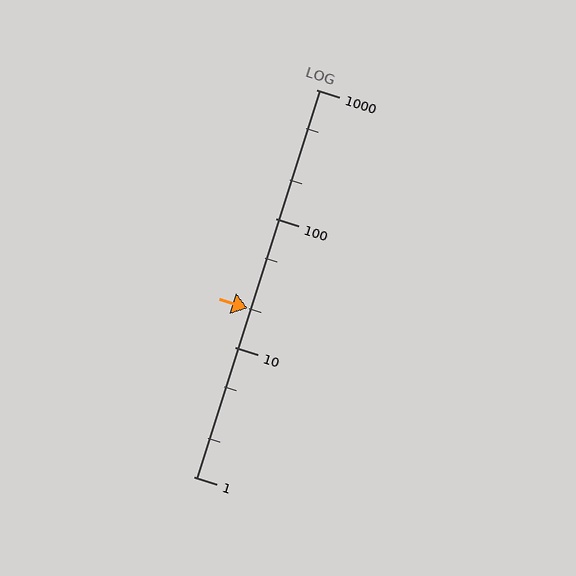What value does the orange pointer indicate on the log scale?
The pointer indicates approximately 20.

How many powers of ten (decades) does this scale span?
The scale spans 3 decades, from 1 to 1000.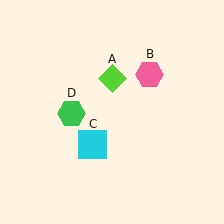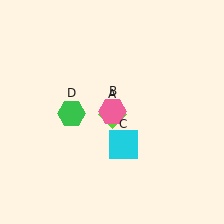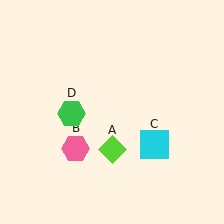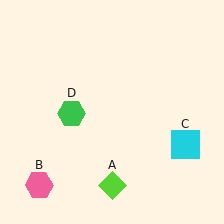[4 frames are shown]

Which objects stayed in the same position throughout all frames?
Green hexagon (object D) remained stationary.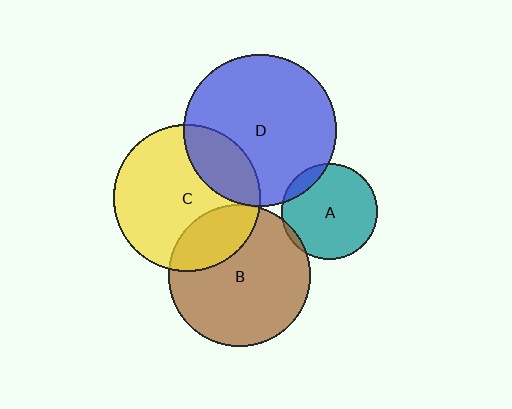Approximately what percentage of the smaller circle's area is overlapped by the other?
Approximately 5%.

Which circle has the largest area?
Circle D (blue).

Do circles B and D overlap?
Yes.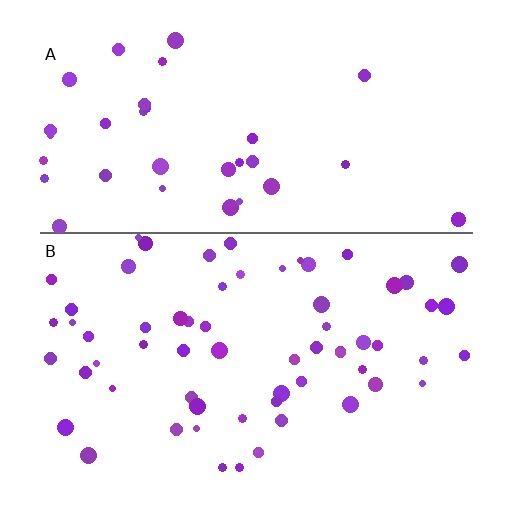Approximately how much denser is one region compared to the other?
Approximately 1.9× — region B over region A.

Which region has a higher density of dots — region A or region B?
B (the bottom).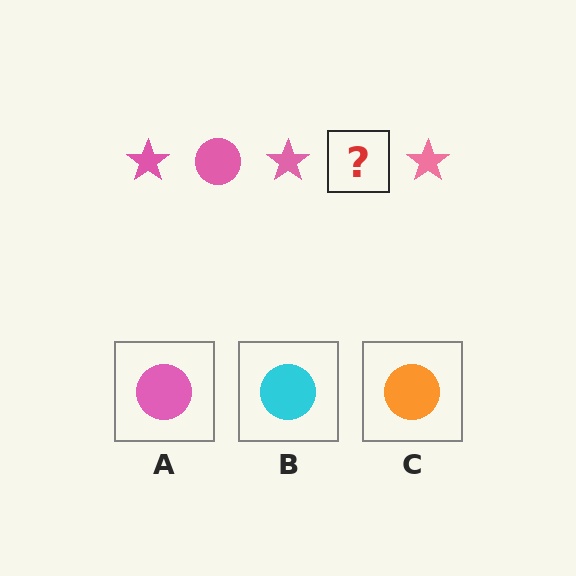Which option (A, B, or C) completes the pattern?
A.